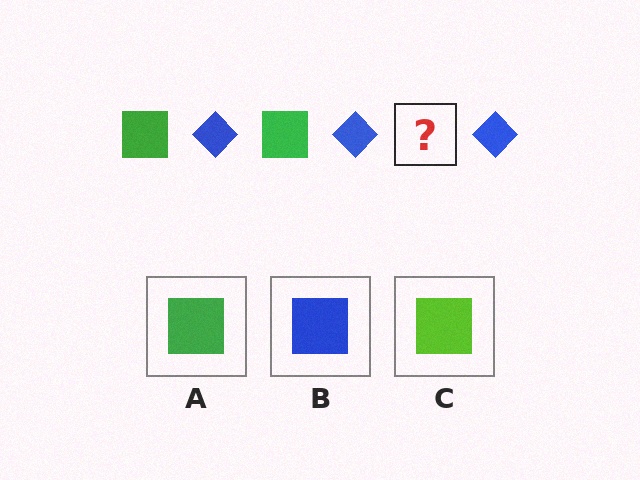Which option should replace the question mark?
Option A.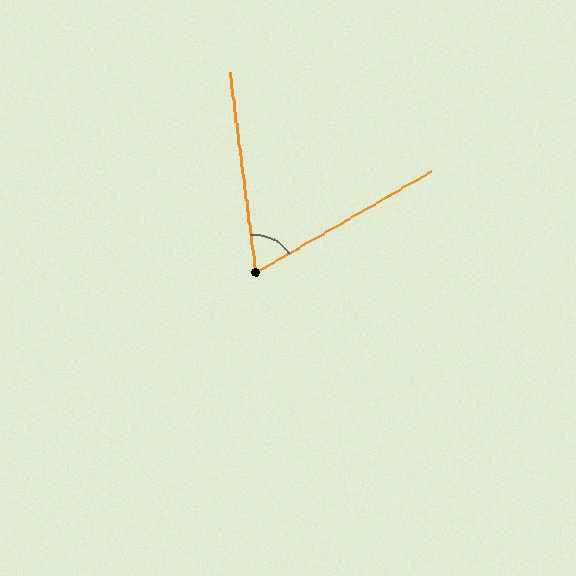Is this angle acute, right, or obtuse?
It is acute.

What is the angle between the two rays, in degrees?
Approximately 67 degrees.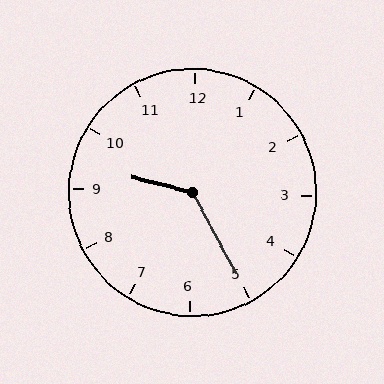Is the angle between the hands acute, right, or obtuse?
It is obtuse.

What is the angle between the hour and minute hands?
Approximately 132 degrees.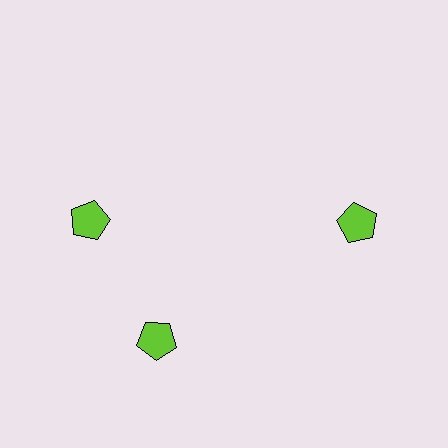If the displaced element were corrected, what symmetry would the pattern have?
It would have 3-fold rotational symmetry — the pattern would map onto itself every 120 degrees.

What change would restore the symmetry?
The symmetry would be restored by rotating it back into even spacing with its neighbors so that all 3 pentagons sit at equal angles and equal distance from the center.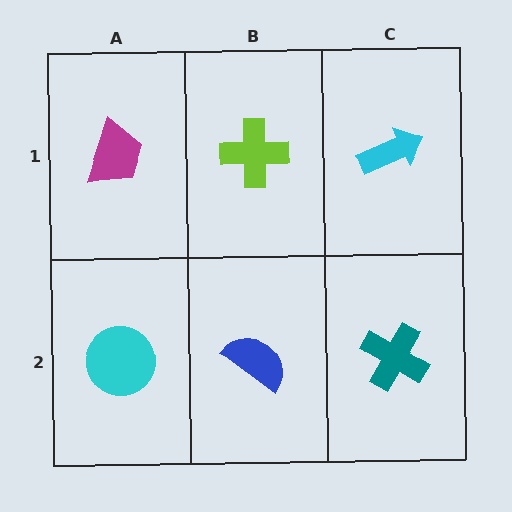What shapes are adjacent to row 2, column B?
A lime cross (row 1, column B), a cyan circle (row 2, column A), a teal cross (row 2, column C).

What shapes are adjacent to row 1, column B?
A blue semicircle (row 2, column B), a magenta trapezoid (row 1, column A), a cyan arrow (row 1, column C).